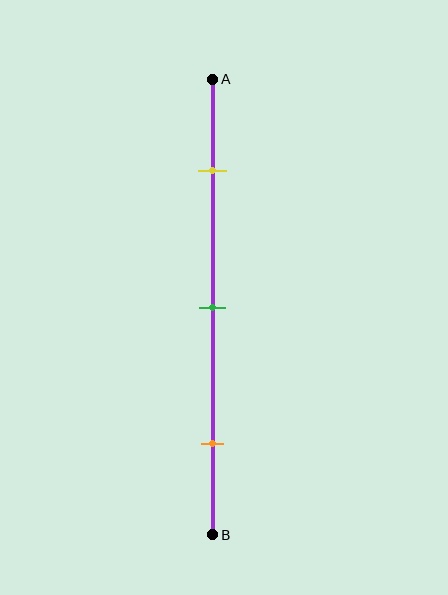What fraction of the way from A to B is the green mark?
The green mark is approximately 50% (0.5) of the way from A to B.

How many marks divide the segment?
There are 3 marks dividing the segment.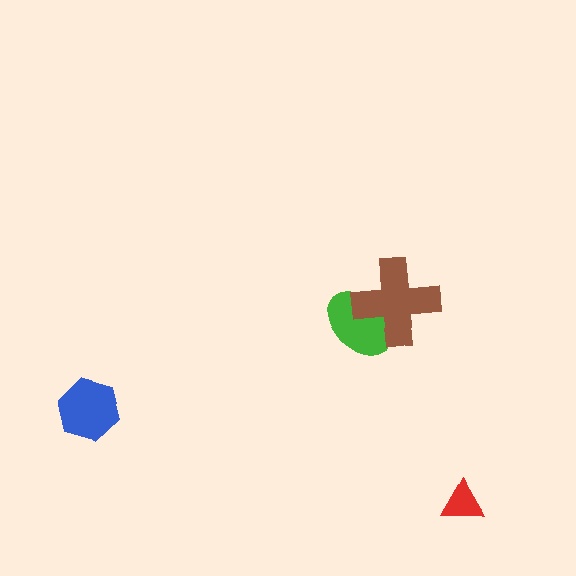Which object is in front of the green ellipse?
The brown cross is in front of the green ellipse.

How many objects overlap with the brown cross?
1 object overlaps with the brown cross.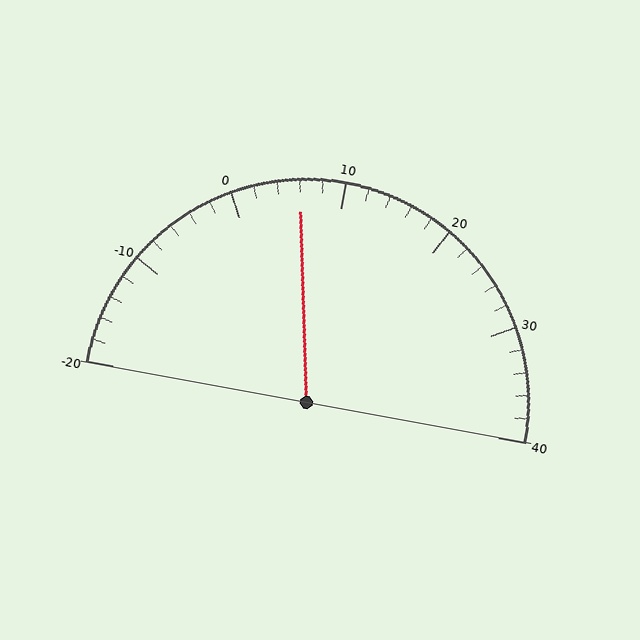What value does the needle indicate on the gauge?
The needle indicates approximately 6.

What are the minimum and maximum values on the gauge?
The gauge ranges from -20 to 40.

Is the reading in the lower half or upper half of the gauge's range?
The reading is in the lower half of the range (-20 to 40).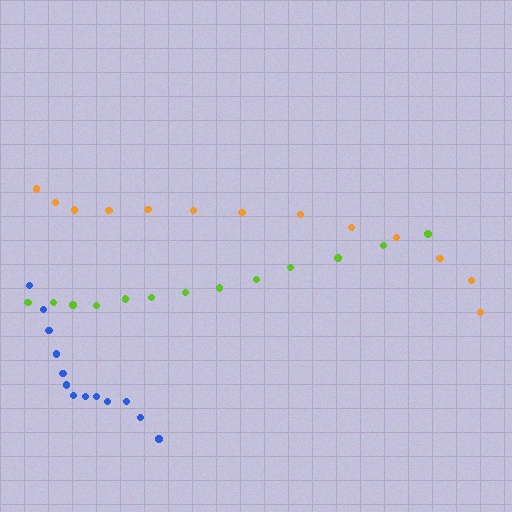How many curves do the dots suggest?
There are 3 distinct paths.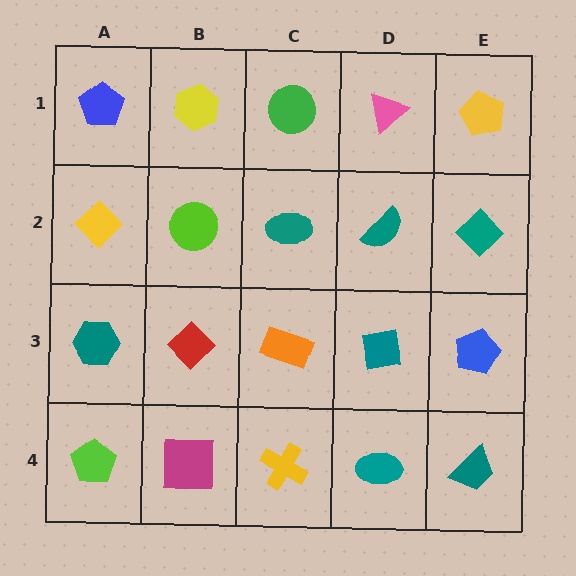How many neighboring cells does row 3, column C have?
4.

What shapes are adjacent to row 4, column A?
A teal hexagon (row 3, column A), a magenta square (row 4, column B).